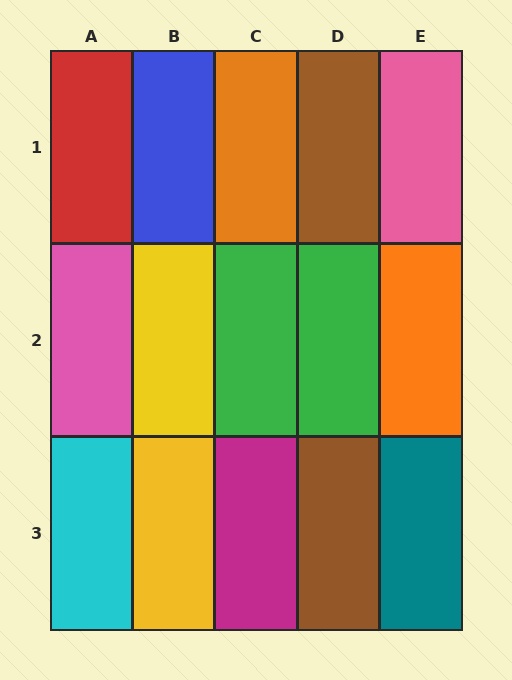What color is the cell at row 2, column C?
Green.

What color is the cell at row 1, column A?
Red.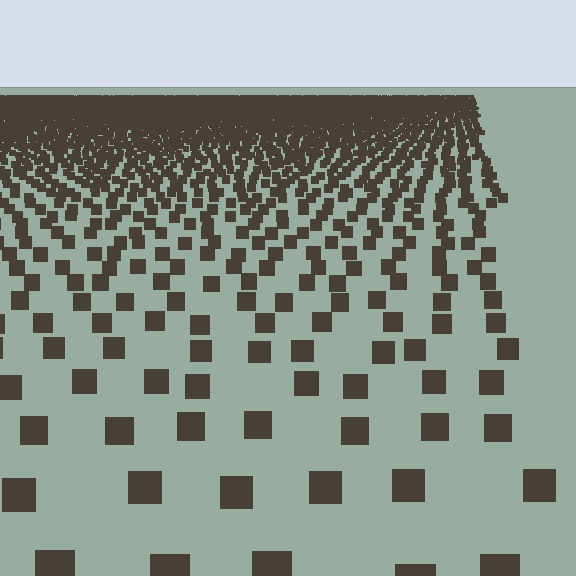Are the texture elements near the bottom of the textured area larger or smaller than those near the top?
Larger. Near the bottom, elements are closer to the viewer and appear at a bigger on-screen size.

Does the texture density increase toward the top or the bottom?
Density increases toward the top.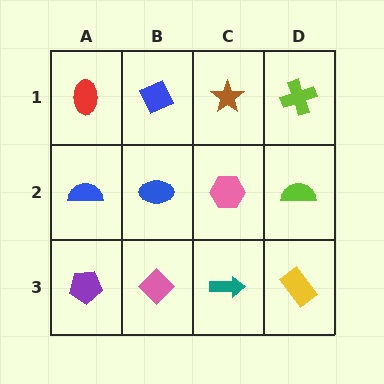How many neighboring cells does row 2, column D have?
3.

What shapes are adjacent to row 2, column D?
A lime cross (row 1, column D), a yellow rectangle (row 3, column D), a pink hexagon (row 2, column C).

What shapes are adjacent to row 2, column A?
A red ellipse (row 1, column A), a purple pentagon (row 3, column A), a blue ellipse (row 2, column B).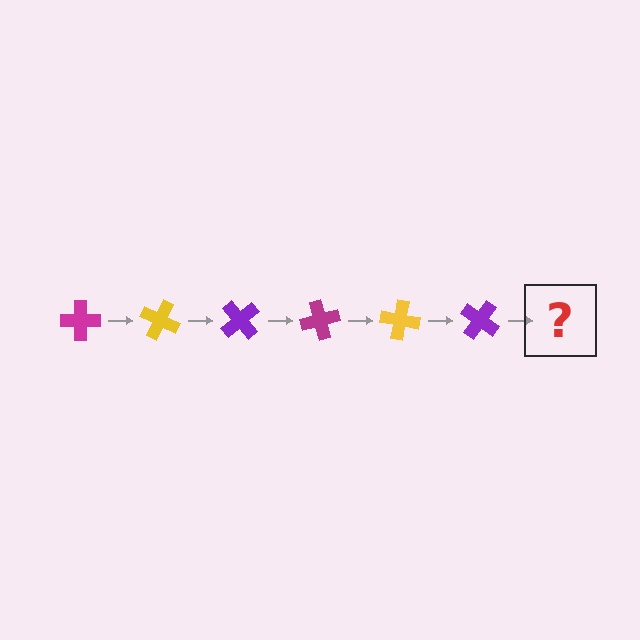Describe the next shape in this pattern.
It should be a magenta cross, rotated 150 degrees from the start.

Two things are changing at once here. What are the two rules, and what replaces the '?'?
The two rules are that it rotates 25 degrees each step and the color cycles through magenta, yellow, and purple. The '?' should be a magenta cross, rotated 150 degrees from the start.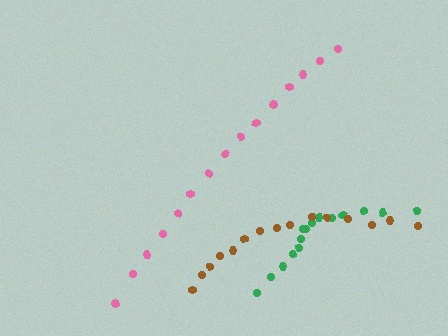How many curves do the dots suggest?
There are 3 distinct paths.